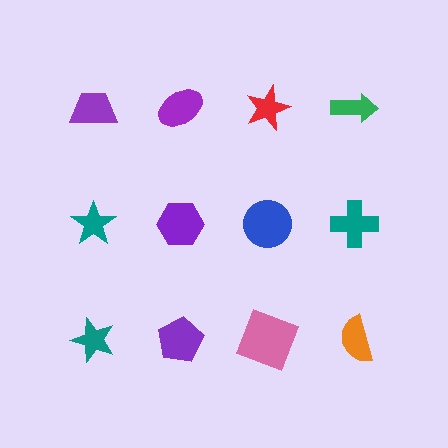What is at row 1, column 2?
A purple ellipse.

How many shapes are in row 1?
4 shapes.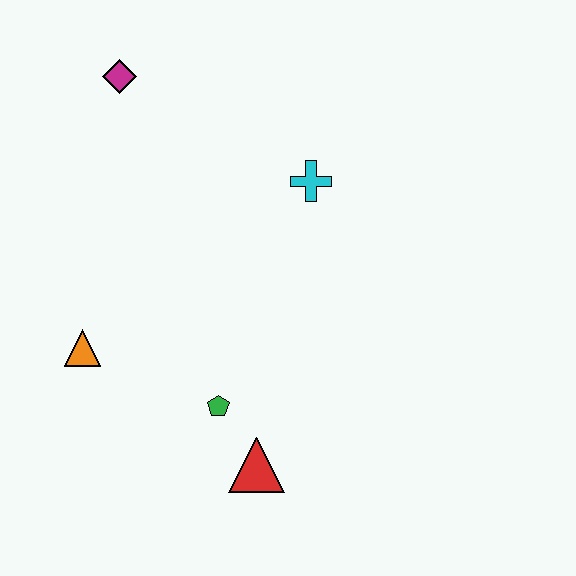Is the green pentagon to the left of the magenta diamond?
No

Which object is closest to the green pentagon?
The red triangle is closest to the green pentagon.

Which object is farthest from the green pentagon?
The magenta diamond is farthest from the green pentagon.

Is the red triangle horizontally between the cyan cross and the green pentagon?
Yes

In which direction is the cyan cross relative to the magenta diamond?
The cyan cross is to the right of the magenta diamond.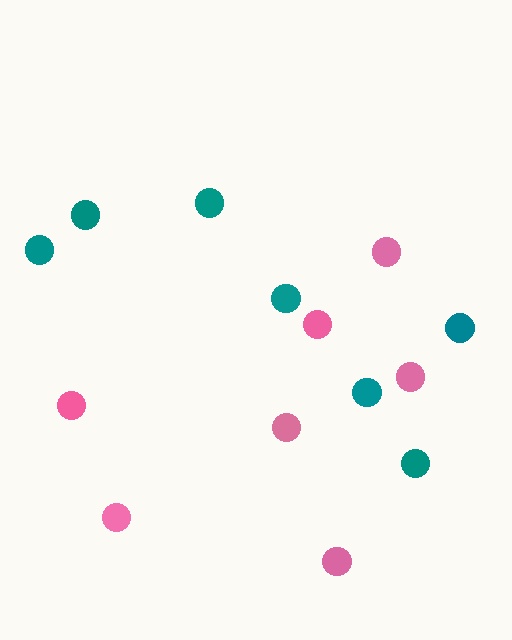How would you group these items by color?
There are 2 groups: one group of pink circles (7) and one group of teal circles (7).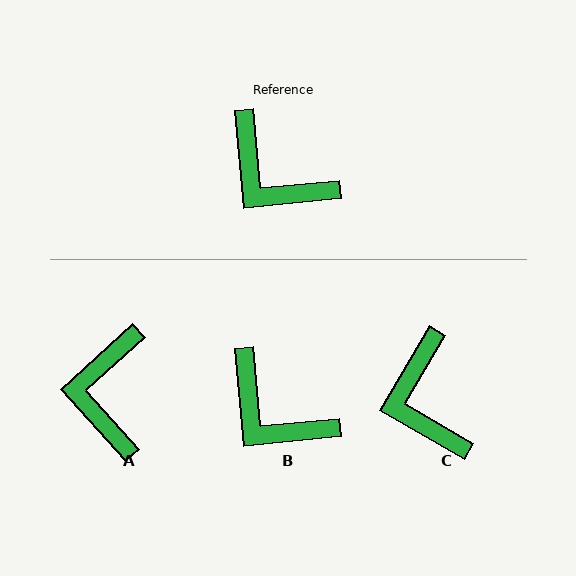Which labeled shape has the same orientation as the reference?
B.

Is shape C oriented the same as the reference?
No, it is off by about 36 degrees.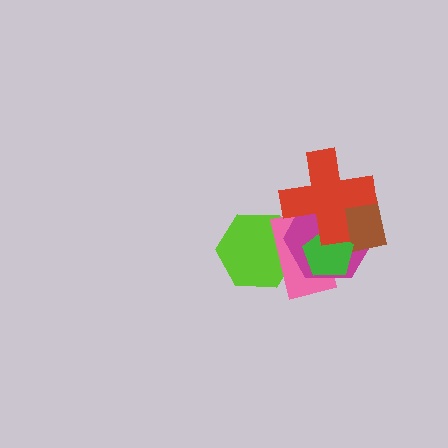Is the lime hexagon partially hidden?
Yes, it is partially covered by another shape.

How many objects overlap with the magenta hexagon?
5 objects overlap with the magenta hexagon.